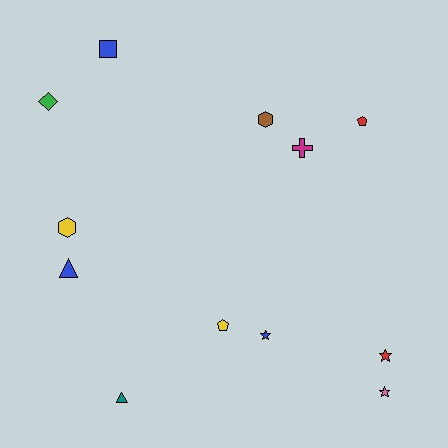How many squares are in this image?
There is 1 square.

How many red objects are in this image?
There are 2 red objects.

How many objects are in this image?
There are 12 objects.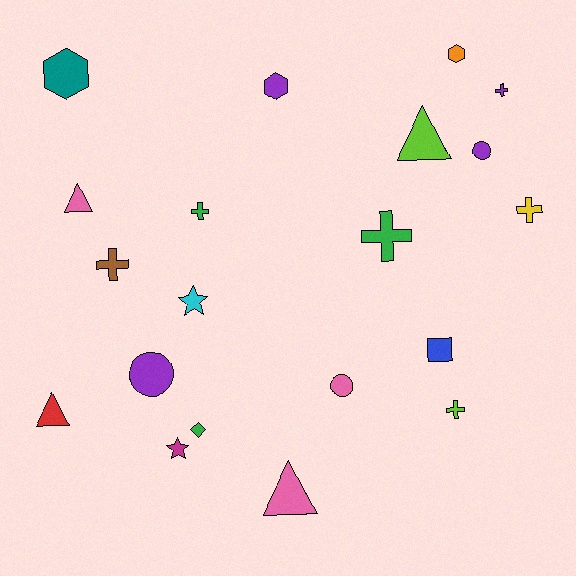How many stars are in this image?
There are 2 stars.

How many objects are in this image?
There are 20 objects.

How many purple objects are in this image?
There are 4 purple objects.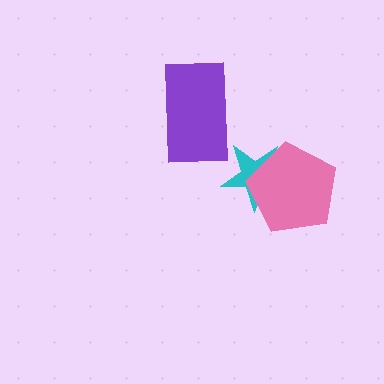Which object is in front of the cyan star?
The pink pentagon is in front of the cyan star.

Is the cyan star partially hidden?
Yes, it is partially covered by another shape.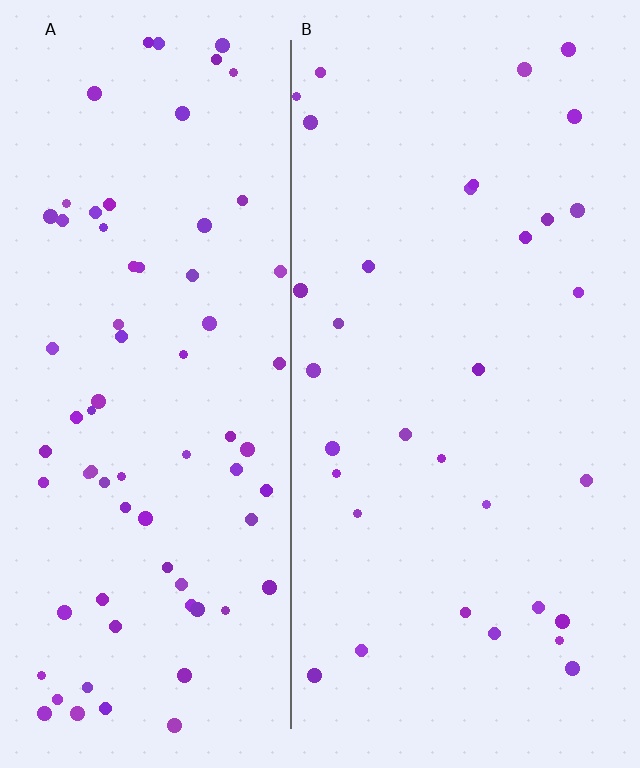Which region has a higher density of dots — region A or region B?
A (the left).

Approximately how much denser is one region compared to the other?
Approximately 2.3× — region A over region B.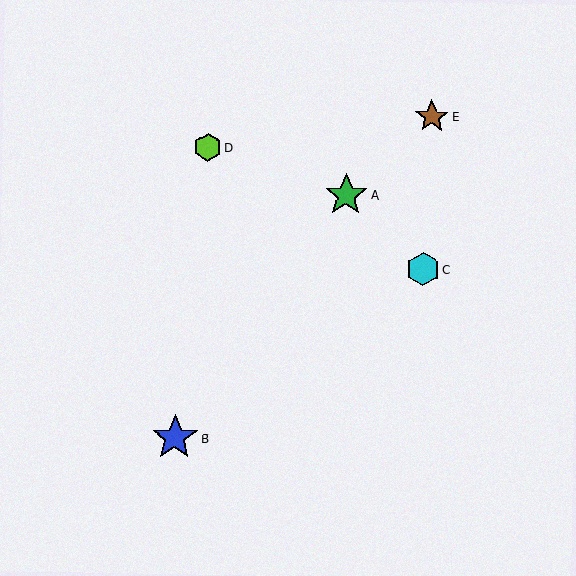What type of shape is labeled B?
Shape B is a blue star.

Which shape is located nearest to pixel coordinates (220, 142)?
The lime hexagon (labeled D) at (208, 148) is nearest to that location.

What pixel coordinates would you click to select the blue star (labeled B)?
Click at (175, 438) to select the blue star B.